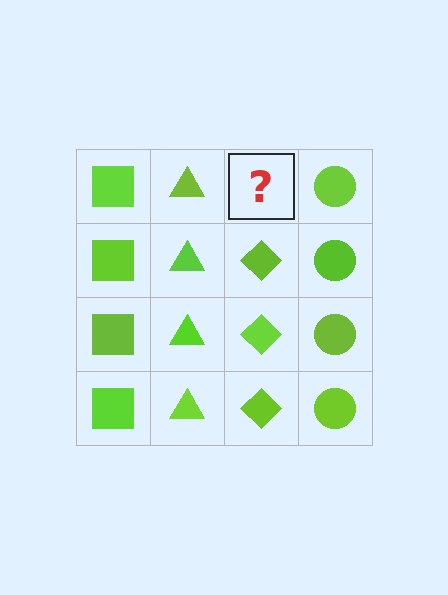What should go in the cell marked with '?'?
The missing cell should contain a lime diamond.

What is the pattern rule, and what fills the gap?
The rule is that each column has a consistent shape. The gap should be filled with a lime diamond.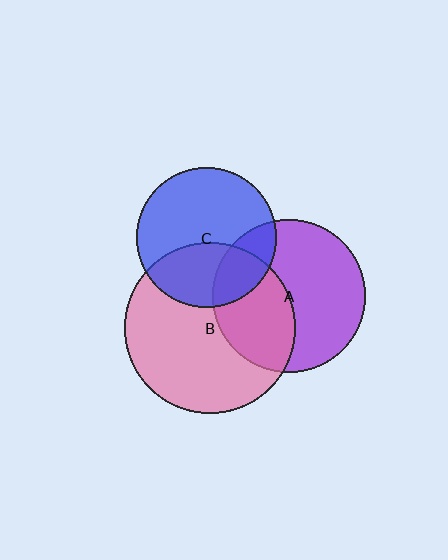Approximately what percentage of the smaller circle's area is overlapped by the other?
Approximately 40%.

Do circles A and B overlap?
Yes.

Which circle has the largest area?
Circle B (pink).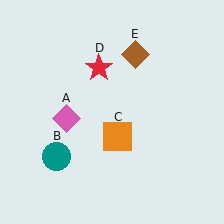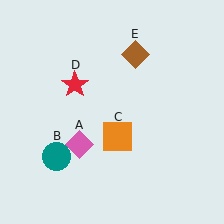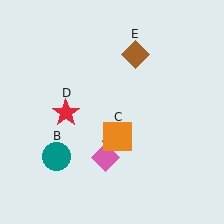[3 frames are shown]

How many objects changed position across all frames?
2 objects changed position: pink diamond (object A), red star (object D).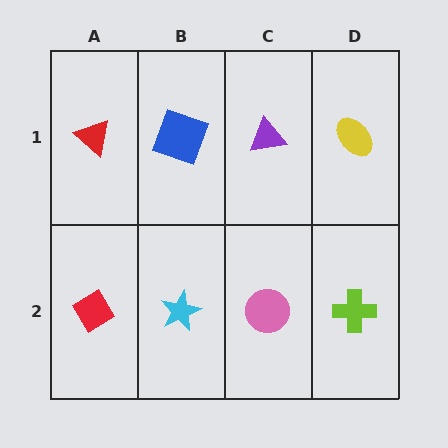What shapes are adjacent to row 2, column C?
A purple triangle (row 1, column C), a cyan star (row 2, column B), a lime cross (row 2, column D).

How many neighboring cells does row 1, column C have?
3.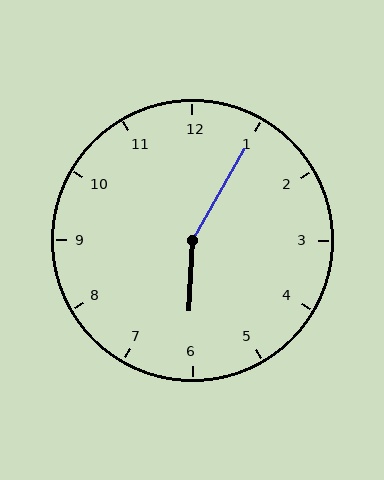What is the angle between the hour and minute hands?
Approximately 152 degrees.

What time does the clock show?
6:05.